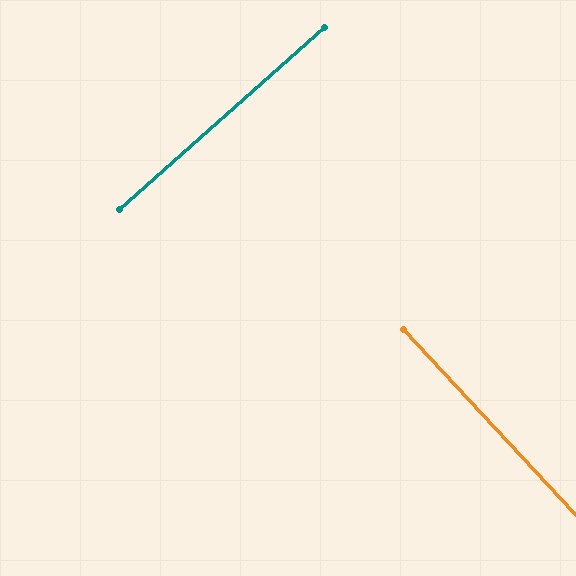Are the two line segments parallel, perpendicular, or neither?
Perpendicular — they meet at approximately 89°.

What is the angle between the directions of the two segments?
Approximately 89 degrees.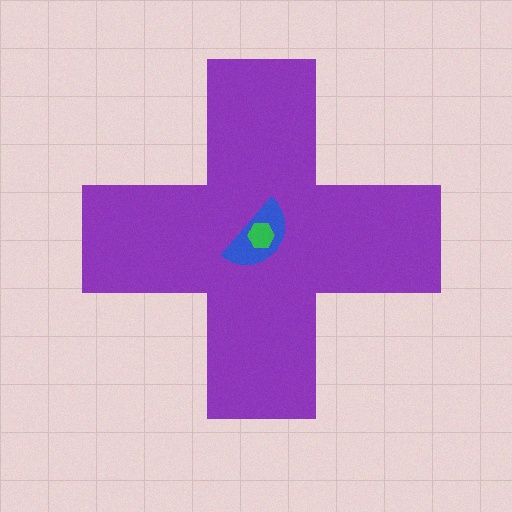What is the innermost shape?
The green hexagon.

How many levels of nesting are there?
3.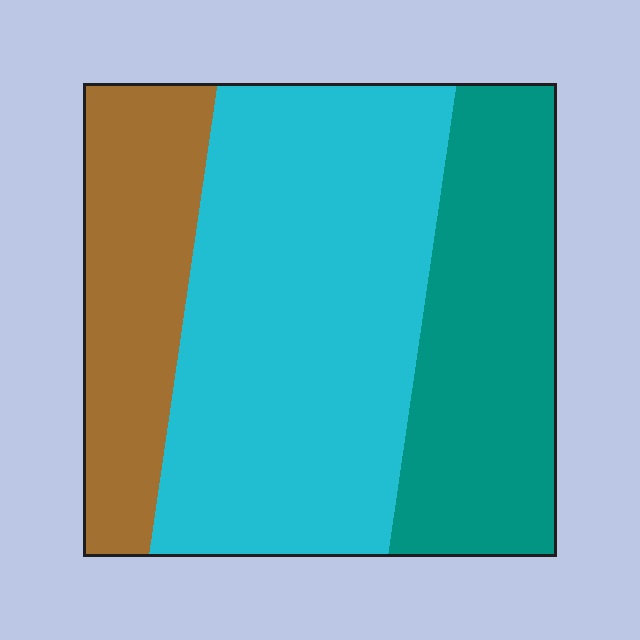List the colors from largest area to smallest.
From largest to smallest: cyan, teal, brown.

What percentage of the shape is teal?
Teal takes up between a quarter and a half of the shape.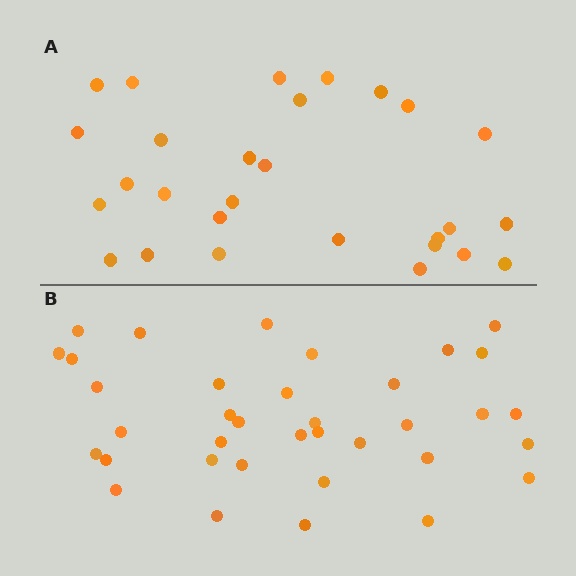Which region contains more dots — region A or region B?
Region B (the bottom region) has more dots.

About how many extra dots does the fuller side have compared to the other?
Region B has roughly 8 or so more dots than region A.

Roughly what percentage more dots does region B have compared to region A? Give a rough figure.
About 30% more.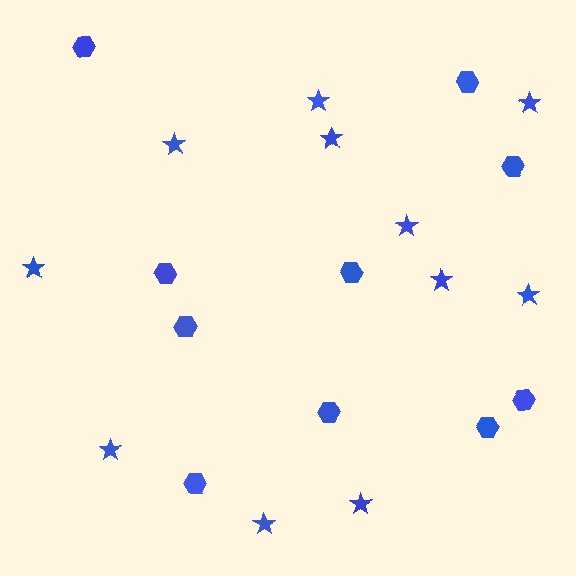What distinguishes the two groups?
There are 2 groups: one group of stars (11) and one group of hexagons (10).